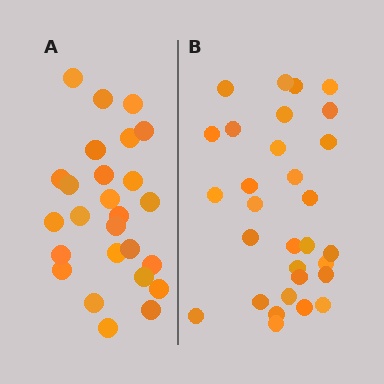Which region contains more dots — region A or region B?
Region B (the right region) has more dots.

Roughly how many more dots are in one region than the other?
Region B has about 4 more dots than region A.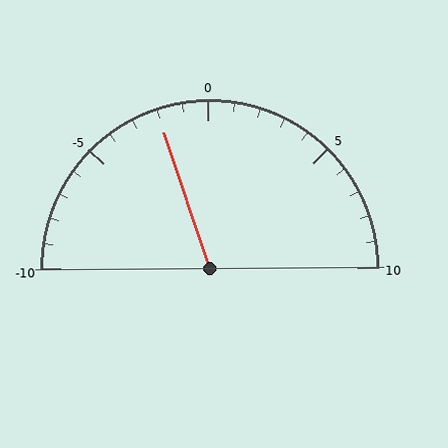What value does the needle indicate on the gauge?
The needle indicates approximately -2.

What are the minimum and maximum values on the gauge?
The gauge ranges from -10 to 10.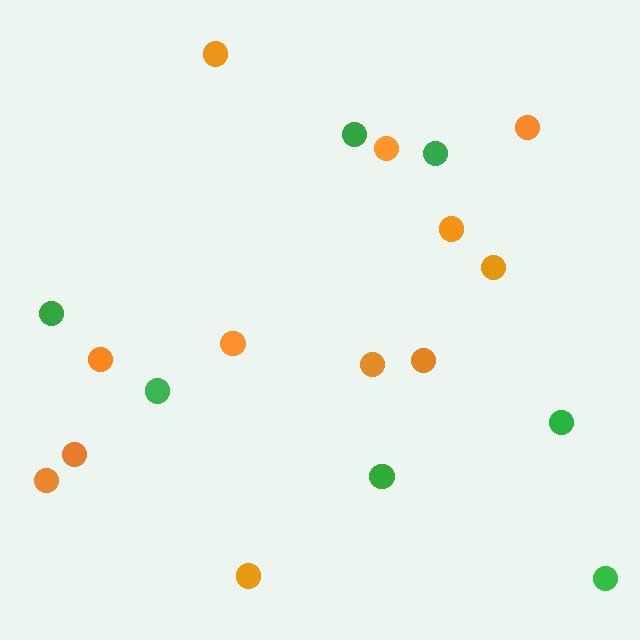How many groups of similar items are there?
There are 2 groups: one group of orange circles (12) and one group of green circles (7).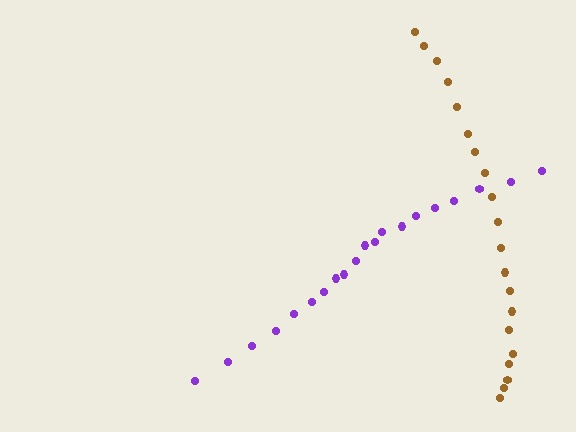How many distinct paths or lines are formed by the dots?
There are 2 distinct paths.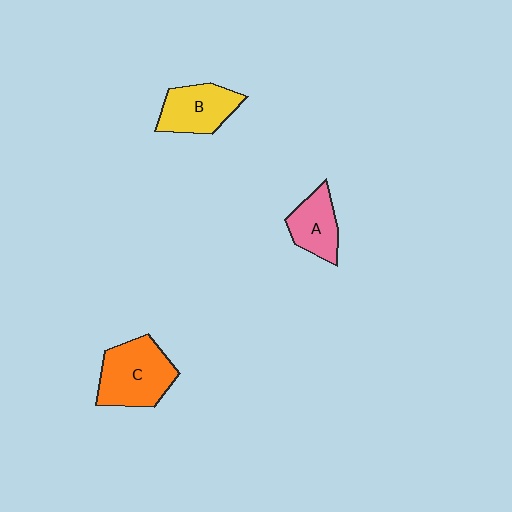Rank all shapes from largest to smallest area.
From largest to smallest: C (orange), B (yellow), A (pink).